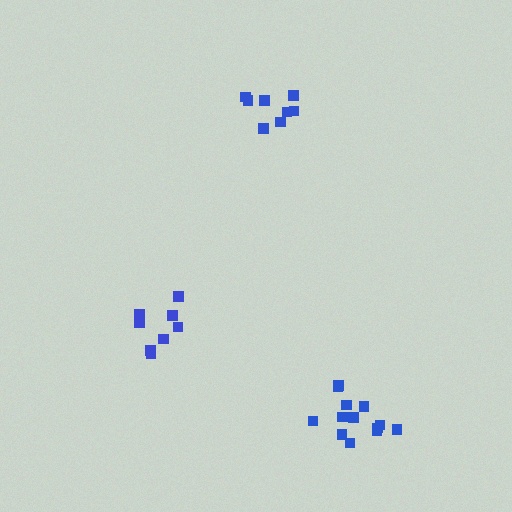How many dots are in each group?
Group 1: 8 dots, Group 2: 13 dots, Group 3: 8 dots (29 total).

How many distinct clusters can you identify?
There are 3 distinct clusters.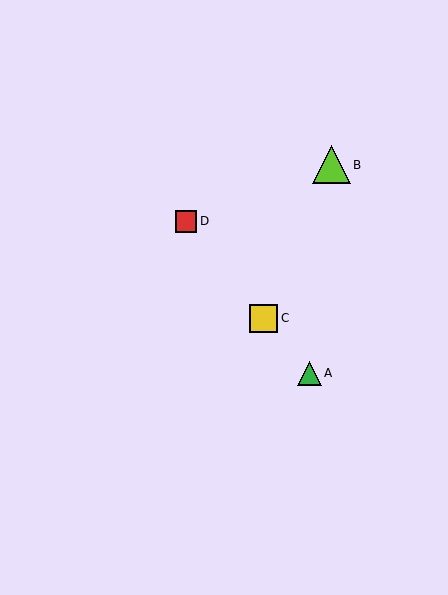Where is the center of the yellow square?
The center of the yellow square is at (264, 318).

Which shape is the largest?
The lime triangle (labeled B) is the largest.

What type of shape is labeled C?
Shape C is a yellow square.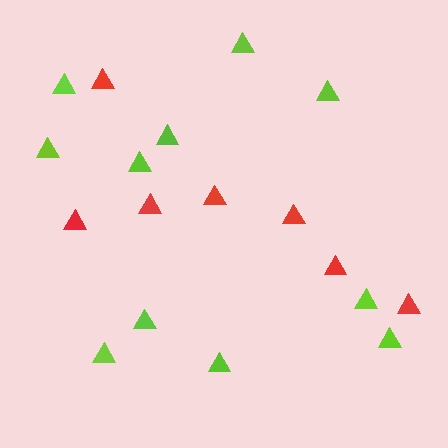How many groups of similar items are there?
There are 2 groups: one group of red triangles (7) and one group of lime triangles (11).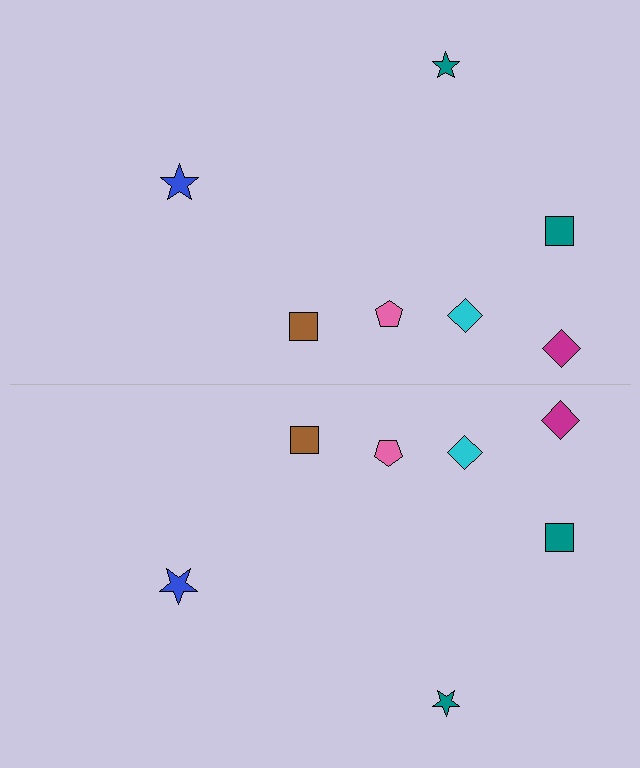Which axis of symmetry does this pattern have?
The pattern has a horizontal axis of symmetry running through the center of the image.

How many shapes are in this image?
There are 14 shapes in this image.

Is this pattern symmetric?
Yes, this pattern has bilateral (reflection) symmetry.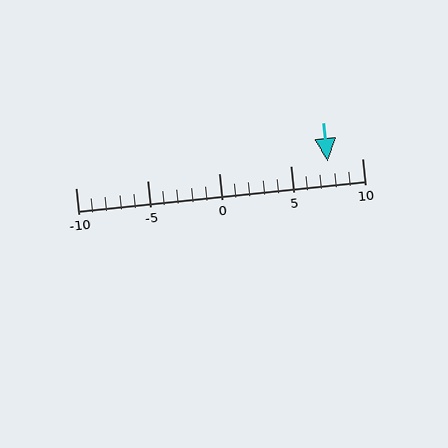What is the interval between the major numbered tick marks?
The major tick marks are spaced 5 units apart.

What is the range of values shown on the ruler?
The ruler shows values from -10 to 10.